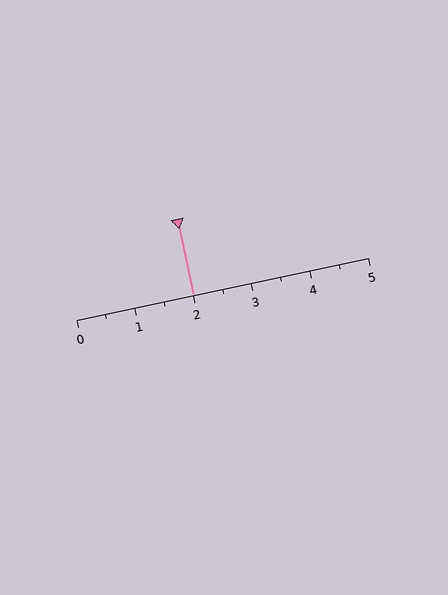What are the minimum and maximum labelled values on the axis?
The axis runs from 0 to 5.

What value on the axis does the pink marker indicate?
The marker indicates approximately 2.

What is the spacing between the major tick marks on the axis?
The major ticks are spaced 1 apart.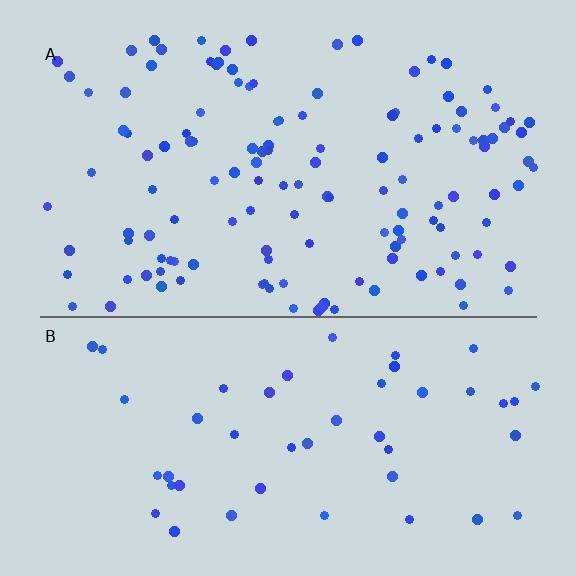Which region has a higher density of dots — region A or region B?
A (the top).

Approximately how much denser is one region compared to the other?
Approximately 2.7× — region A over region B.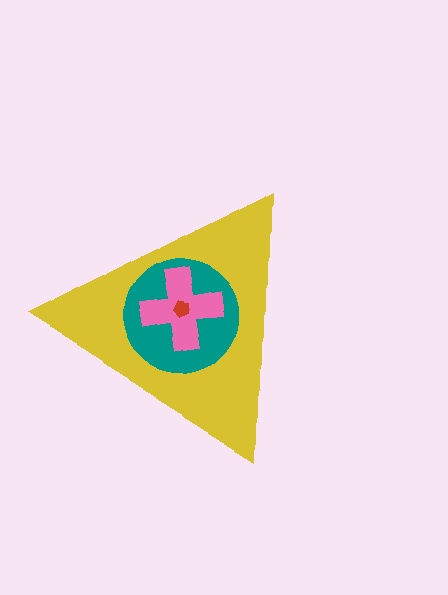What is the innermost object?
The red pentagon.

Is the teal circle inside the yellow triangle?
Yes.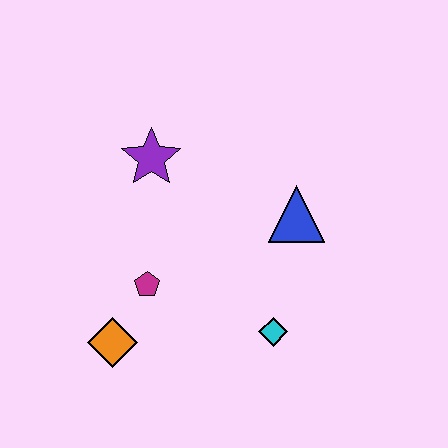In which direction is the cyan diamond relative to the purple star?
The cyan diamond is below the purple star.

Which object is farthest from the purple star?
The cyan diamond is farthest from the purple star.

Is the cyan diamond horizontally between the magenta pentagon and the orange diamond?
No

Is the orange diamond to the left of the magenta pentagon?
Yes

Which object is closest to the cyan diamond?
The blue triangle is closest to the cyan diamond.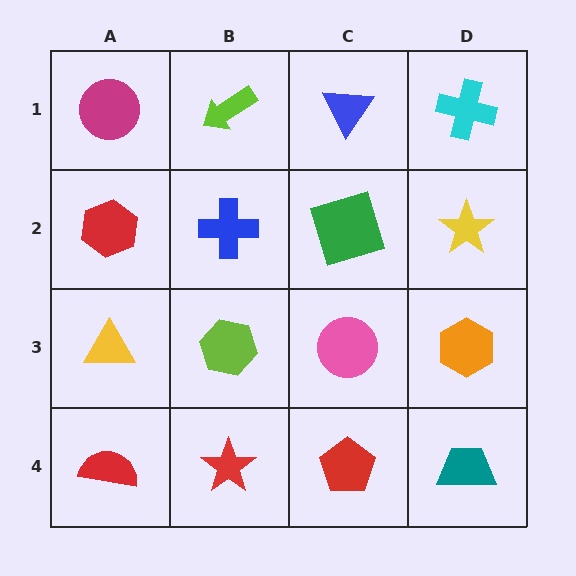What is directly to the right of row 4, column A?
A red star.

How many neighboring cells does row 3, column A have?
3.